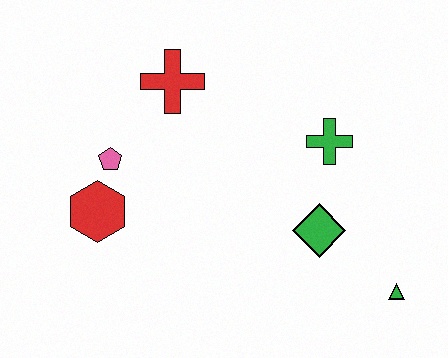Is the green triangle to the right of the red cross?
Yes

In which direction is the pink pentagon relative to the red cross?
The pink pentagon is below the red cross.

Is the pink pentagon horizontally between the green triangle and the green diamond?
No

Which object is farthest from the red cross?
The green triangle is farthest from the red cross.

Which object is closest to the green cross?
The green diamond is closest to the green cross.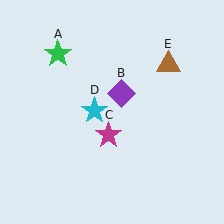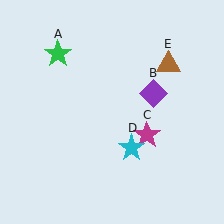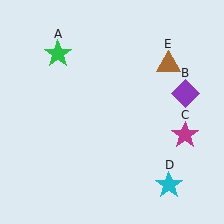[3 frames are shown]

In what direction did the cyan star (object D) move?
The cyan star (object D) moved down and to the right.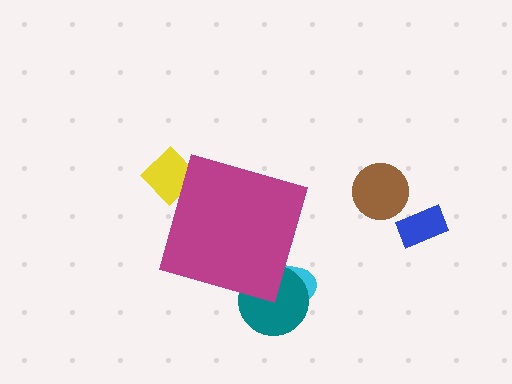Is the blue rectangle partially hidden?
No, the blue rectangle is fully visible.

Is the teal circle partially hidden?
Yes, the teal circle is partially hidden behind the magenta diamond.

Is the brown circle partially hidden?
No, the brown circle is fully visible.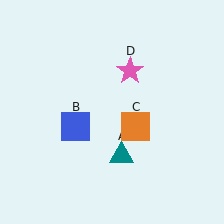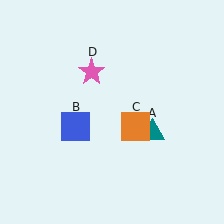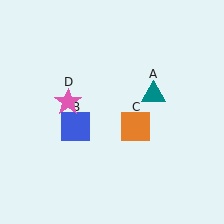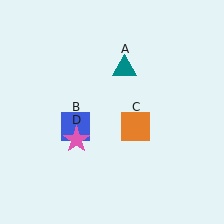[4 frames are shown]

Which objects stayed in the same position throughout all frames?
Blue square (object B) and orange square (object C) remained stationary.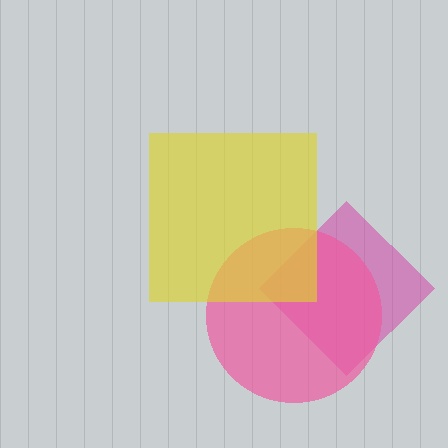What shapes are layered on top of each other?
The layered shapes are: a magenta diamond, a pink circle, a yellow square.